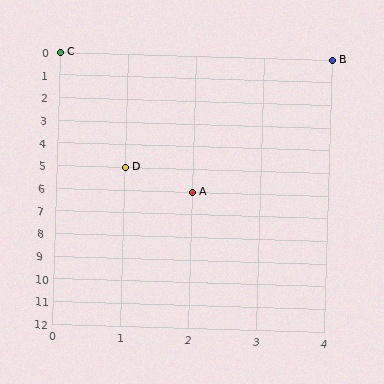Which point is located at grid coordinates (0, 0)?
Point C is at (0, 0).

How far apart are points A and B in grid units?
Points A and B are 2 columns and 6 rows apart (about 6.3 grid units diagonally).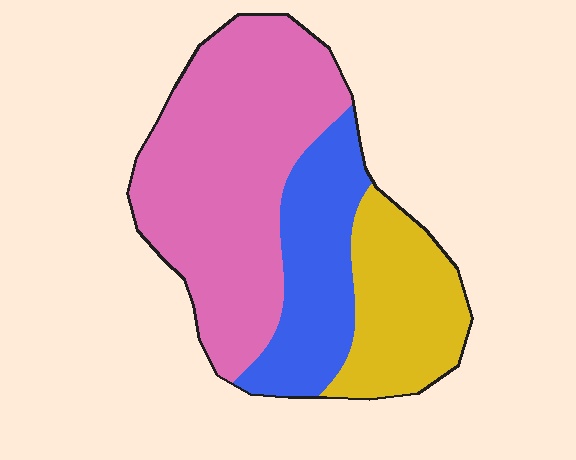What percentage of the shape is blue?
Blue takes up about one quarter (1/4) of the shape.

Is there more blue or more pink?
Pink.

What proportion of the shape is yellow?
Yellow covers about 25% of the shape.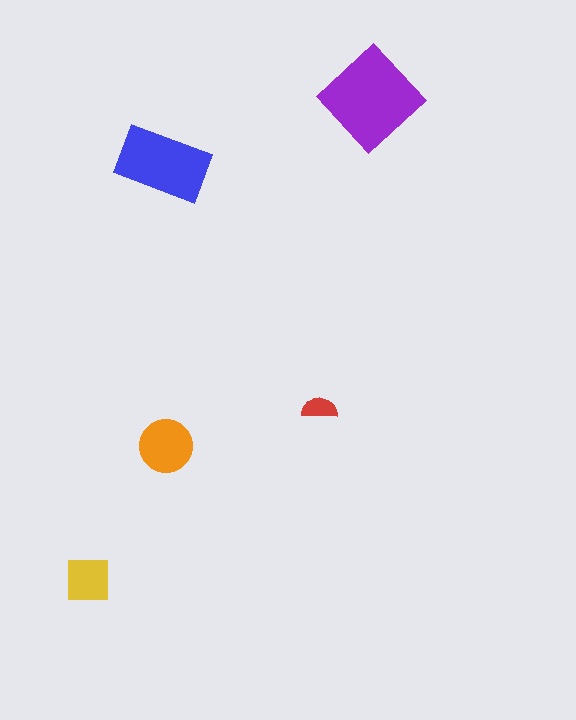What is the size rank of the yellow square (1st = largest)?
4th.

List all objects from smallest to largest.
The red semicircle, the yellow square, the orange circle, the blue rectangle, the purple diamond.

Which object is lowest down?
The yellow square is bottommost.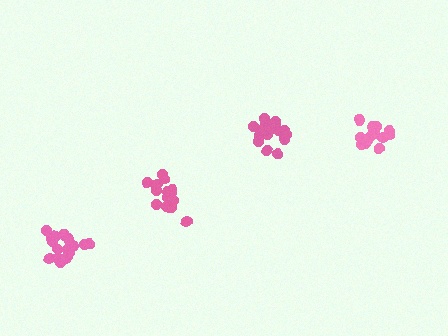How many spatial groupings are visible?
There are 4 spatial groupings.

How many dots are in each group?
Group 1: 18 dots, Group 2: 14 dots, Group 3: 18 dots, Group 4: 14 dots (64 total).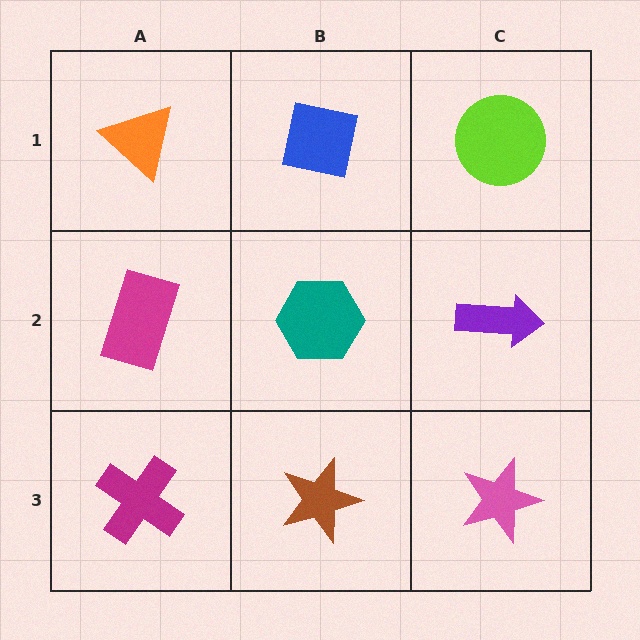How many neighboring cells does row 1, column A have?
2.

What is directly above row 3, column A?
A magenta rectangle.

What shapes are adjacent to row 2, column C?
A lime circle (row 1, column C), a pink star (row 3, column C), a teal hexagon (row 2, column B).